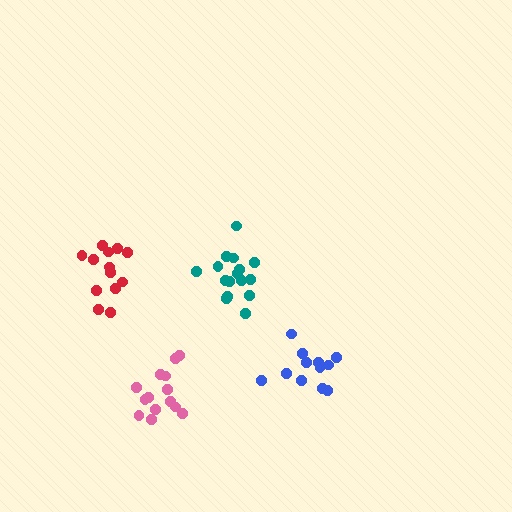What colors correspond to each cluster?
The clusters are colored: blue, pink, red, teal.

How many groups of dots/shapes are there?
There are 4 groups.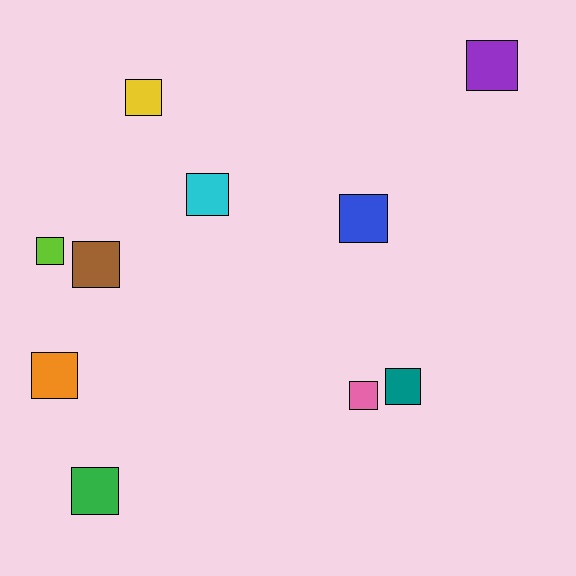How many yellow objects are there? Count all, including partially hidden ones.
There is 1 yellow object.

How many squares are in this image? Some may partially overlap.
There are 10 squares.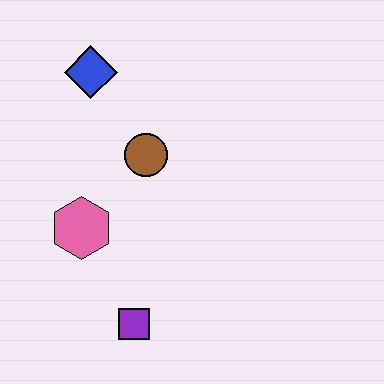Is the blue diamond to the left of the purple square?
Yes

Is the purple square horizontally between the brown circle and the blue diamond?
Yes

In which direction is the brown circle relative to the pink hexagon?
The brown circle is above the pink hexagon.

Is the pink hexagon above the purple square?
Yes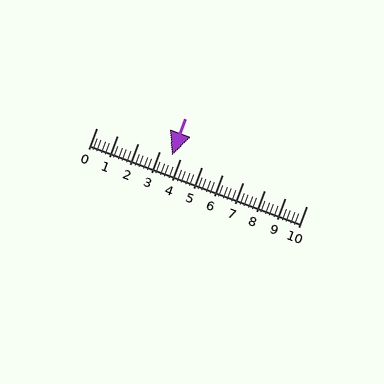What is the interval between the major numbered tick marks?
The major tick marks are spaced 1 units apart.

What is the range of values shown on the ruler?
The ruler shows values from 0 to 10.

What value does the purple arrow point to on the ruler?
The purple arrow points to approximately 3.6.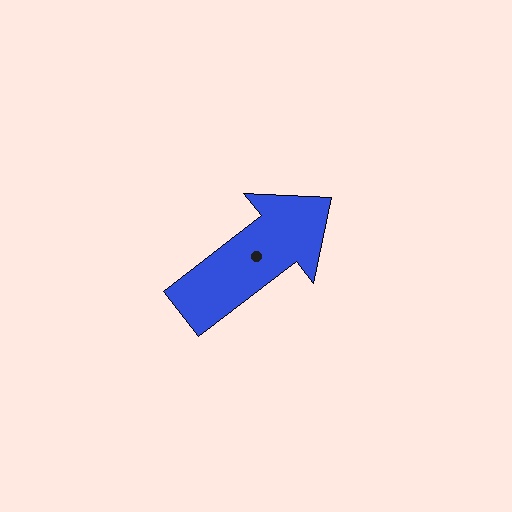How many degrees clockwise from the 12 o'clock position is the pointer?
Approximately 52 degrees.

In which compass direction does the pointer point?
Northeast.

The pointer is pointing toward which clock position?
Roughly 2 o'clock.